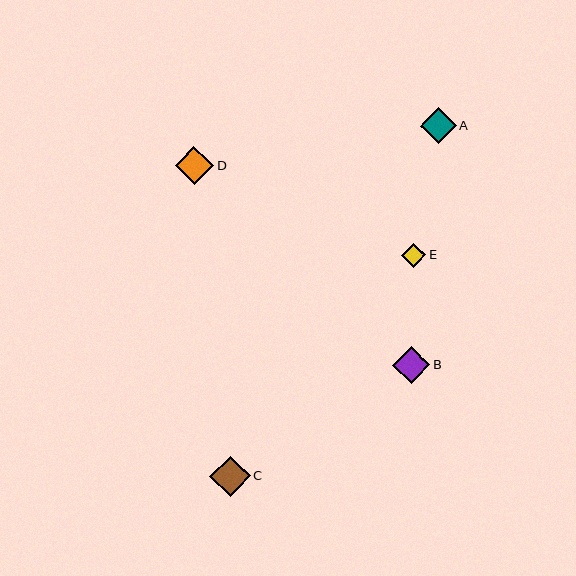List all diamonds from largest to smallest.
From largest to smallest: C, D, B, A, E.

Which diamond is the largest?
Diamond C is the largest with a size of approximately 41 pixels.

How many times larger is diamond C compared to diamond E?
Diamond C is approximately 1.6 times the size of diamond E.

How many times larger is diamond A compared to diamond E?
Diamond A is approximately 1.5 times the size of diamond E.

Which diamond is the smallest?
Diamond E is the smallest with a size of approximately 25 pixels.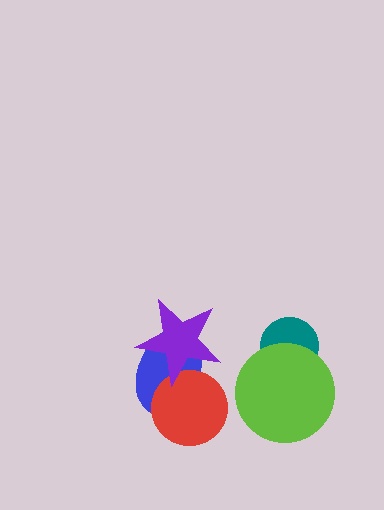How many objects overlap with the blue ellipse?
2 objects overlap with the blue ellipse.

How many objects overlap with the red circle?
2 objects overlap with the red circle.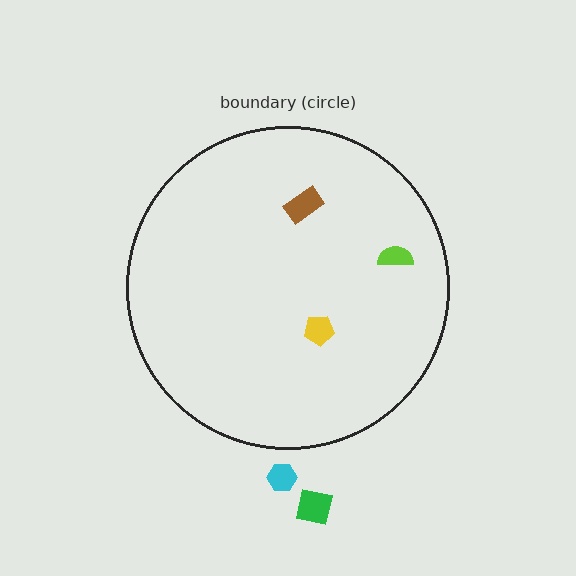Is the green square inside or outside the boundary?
Outside.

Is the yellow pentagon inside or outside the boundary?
Inside.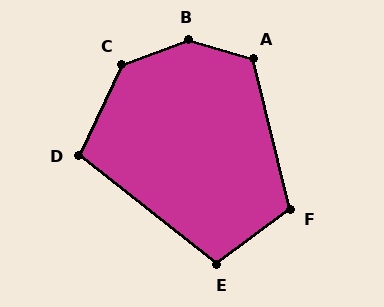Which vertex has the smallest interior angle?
D, at approximately 103 degrees.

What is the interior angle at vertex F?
Approximately 113 degrees (obtuse).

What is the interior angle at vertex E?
Approximately 105 degrees (obtuse).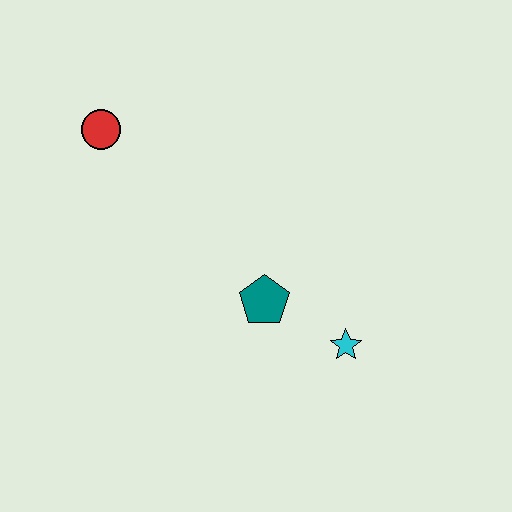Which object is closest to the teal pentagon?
The cyan star is closest to the teal pentagon.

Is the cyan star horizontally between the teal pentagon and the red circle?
No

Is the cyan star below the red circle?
Yes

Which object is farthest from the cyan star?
The red circle is farthest from the cyan star.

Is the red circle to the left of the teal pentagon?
Yes